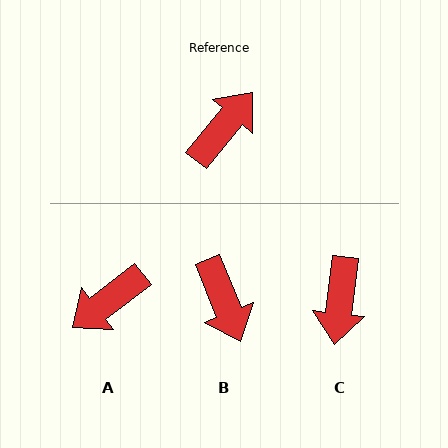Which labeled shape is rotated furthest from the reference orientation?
A, about 167 degrees away.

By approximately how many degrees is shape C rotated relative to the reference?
Approximately 147 degrees clockwise.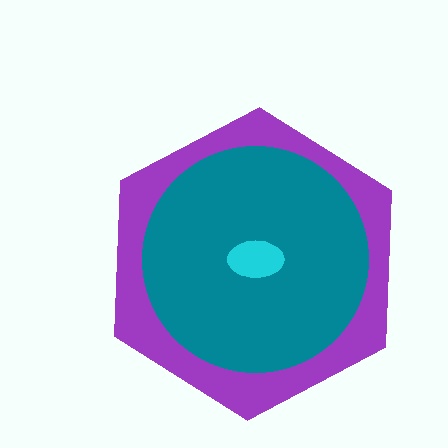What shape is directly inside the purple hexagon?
The teal circle.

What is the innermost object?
The cyan ellipse.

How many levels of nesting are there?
3.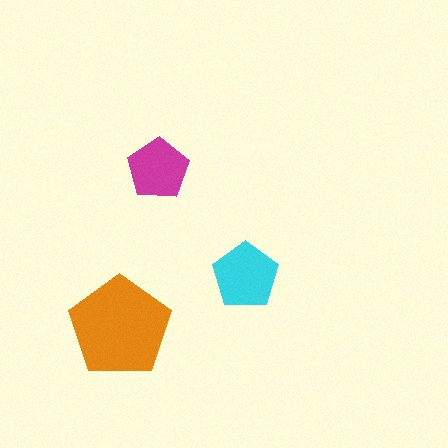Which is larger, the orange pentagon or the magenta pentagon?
The orange one.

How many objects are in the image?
There are 3 objects in the image.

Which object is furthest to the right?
The cyan pentagon is rightmost.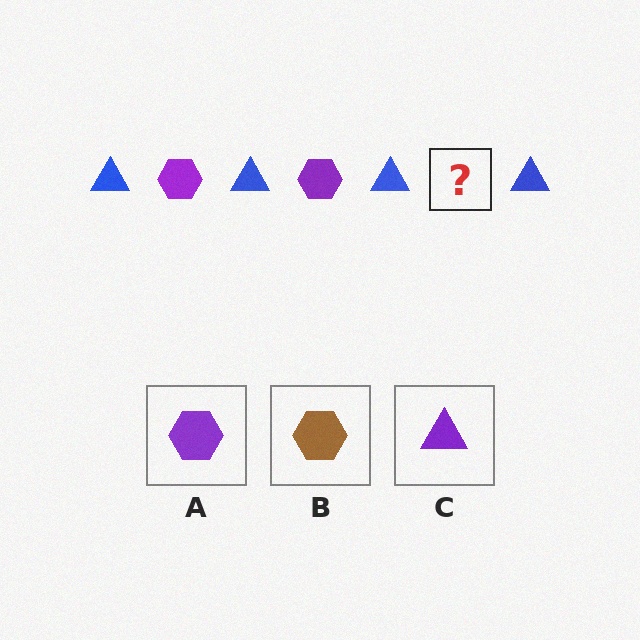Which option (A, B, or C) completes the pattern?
A.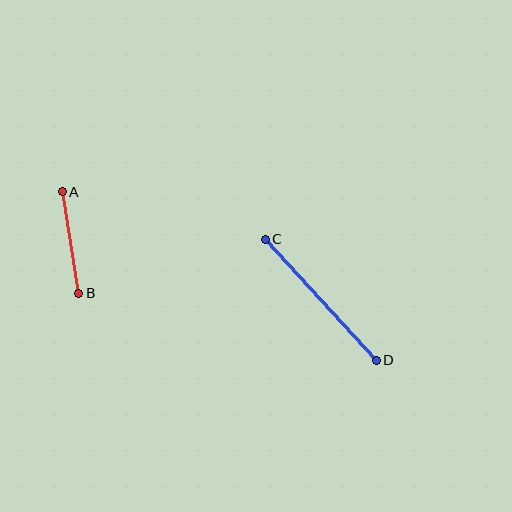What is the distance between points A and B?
The distance is approximately 103 pixels.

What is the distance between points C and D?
The distance is approximately 164 pixels.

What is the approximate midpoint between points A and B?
The midpoint is at approximately (71, 243) pixels.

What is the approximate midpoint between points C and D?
The midpoint is at approximately (321, 300) pixels.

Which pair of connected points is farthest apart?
Points C and D are farthest apart.